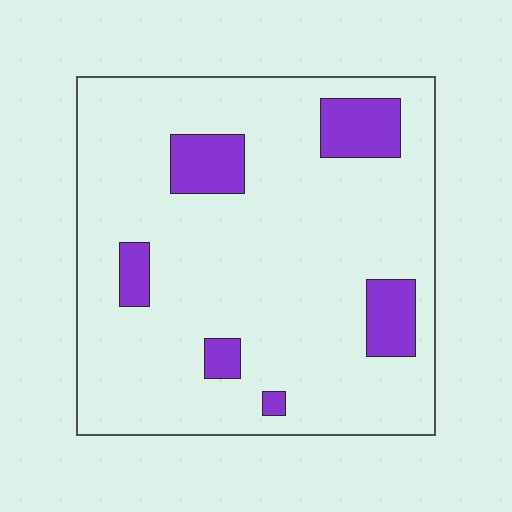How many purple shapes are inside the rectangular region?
6.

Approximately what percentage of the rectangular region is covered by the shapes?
Approximately 15%.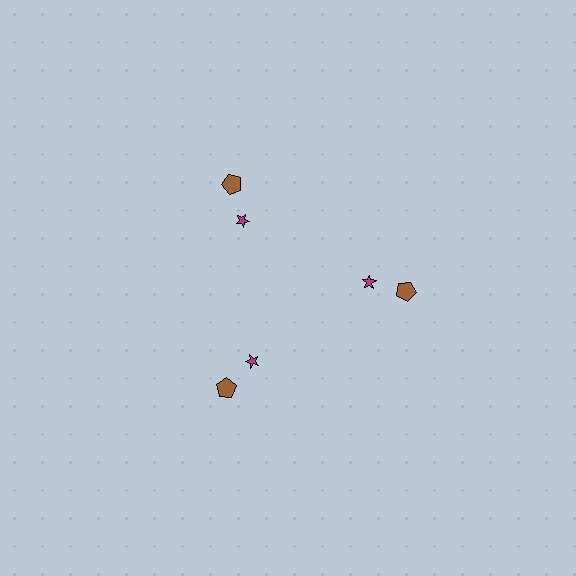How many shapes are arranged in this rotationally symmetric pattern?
There are 6 shapes, arranged in 3 groups of 2.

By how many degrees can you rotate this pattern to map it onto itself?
The pattern maps onto itself every 120 degrees of rotation.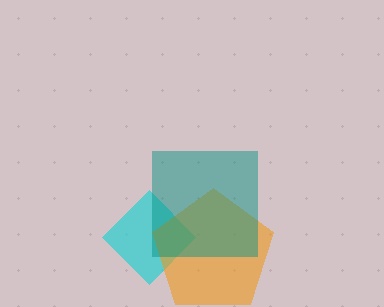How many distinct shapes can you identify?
There are 3 distinct shapes: a cyan diamond, an orange pentagon, a teal square.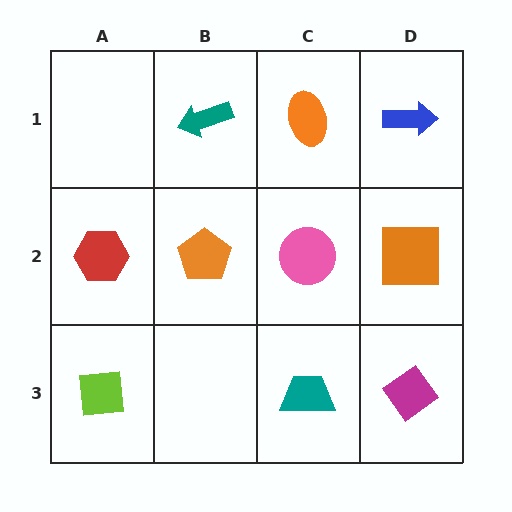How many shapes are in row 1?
3 shapes.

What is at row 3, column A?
A lime square.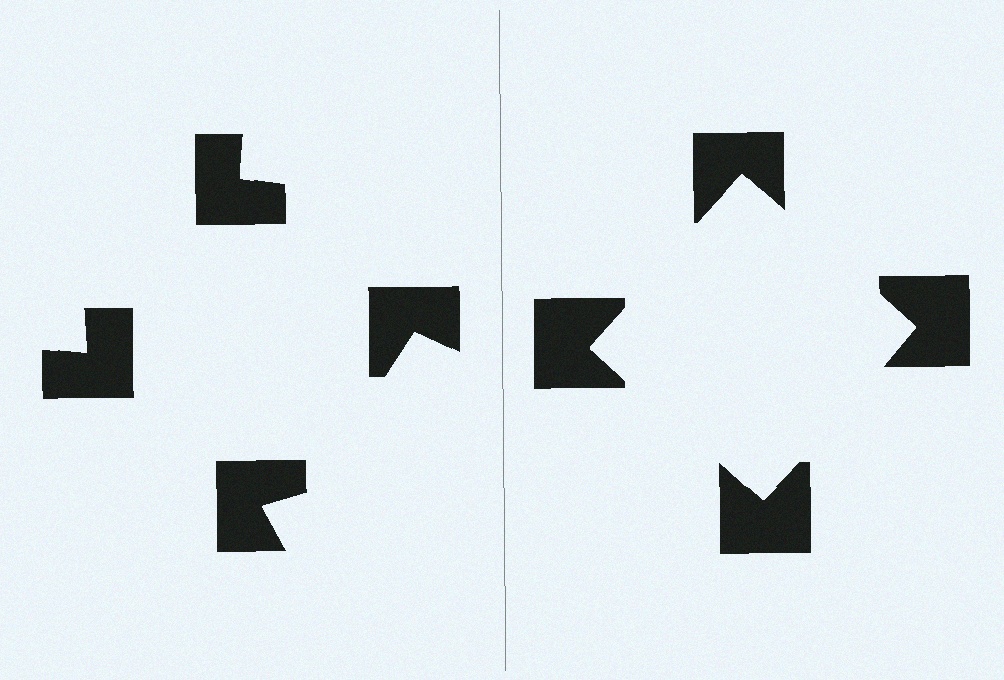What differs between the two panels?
The notched squares are positioned identically on both sides; only the wedge orientations differ. On the right they align to a square; on the left they are misaligned.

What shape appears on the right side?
An illusory square.